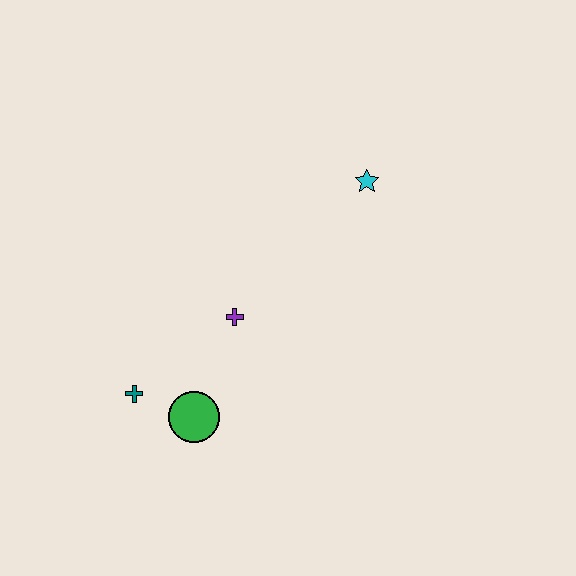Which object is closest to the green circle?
The teal cross is closest to the green circle.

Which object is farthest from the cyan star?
The teal cross is farthest from the cyan star.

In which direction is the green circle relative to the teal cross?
The green circle is to the right of the teal cross.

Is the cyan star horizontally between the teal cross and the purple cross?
No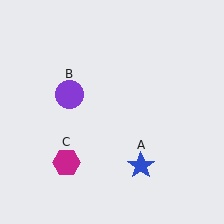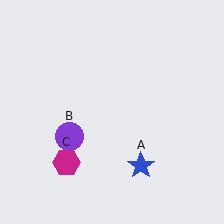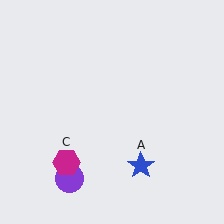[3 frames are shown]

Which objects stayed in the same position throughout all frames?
Blue star (object A) and magenta hexagon (object C) remained stationary.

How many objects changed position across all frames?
1 object changed position: purple circle (object B).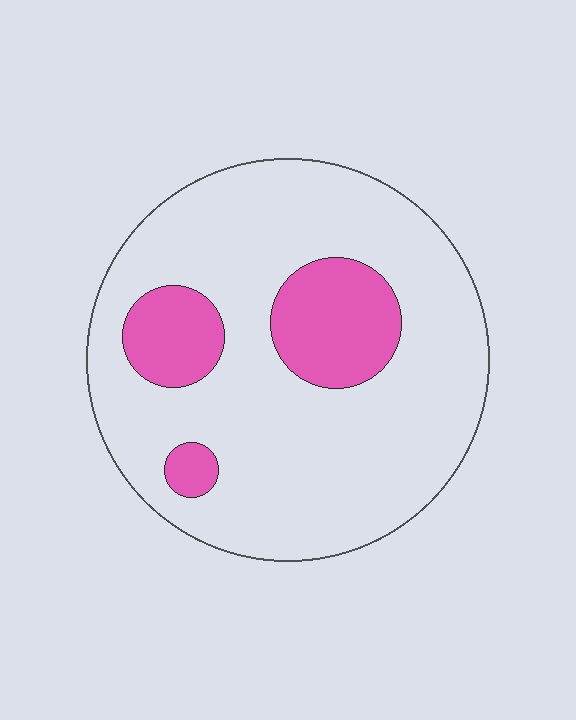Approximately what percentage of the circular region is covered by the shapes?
Approximately 20%.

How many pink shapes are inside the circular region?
3.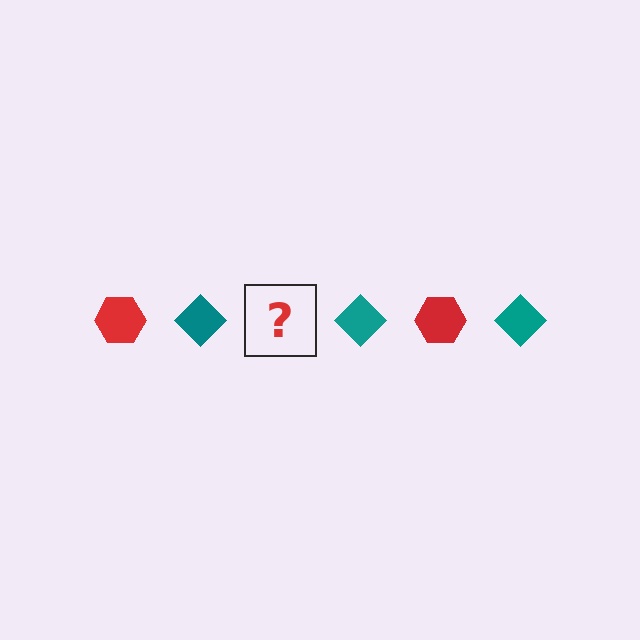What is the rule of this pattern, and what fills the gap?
The rule is that the pattern alternates between red hexagon and teal diamond. The gap should be filled with a red hexagon.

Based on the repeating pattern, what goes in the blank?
The blank should be a red hexagon.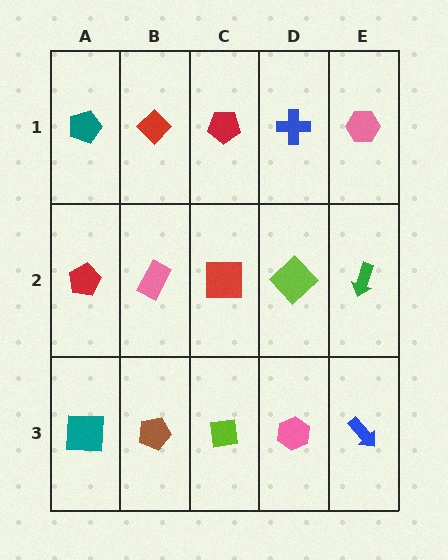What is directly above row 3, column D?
A lime diamond.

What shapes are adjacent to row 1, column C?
A red square (row 2, column C), a red diamond (row 1, column B), a blue cross (row 1, column D).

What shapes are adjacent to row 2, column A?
A teal pentagon (row 1, column A), a teal square (row 3, column A), a pink rectangle (row 2, column B).